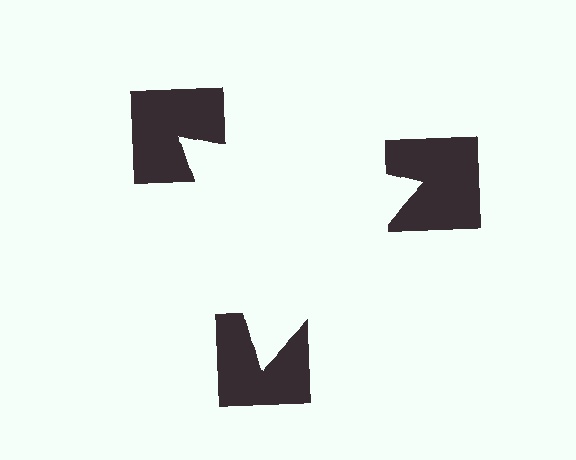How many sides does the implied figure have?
3 sides.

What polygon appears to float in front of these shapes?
An illusory triangle — its edges are inferred from the aligned wedge cuts in the notched squares, not physically drawn.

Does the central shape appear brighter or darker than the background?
It typically appears slightly brighter than the background, even though no actual brightness change is drawn.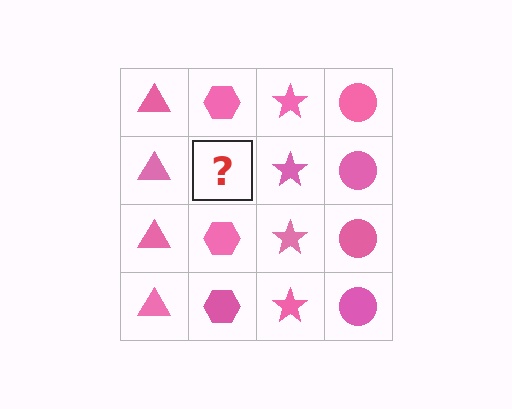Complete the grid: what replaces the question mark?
The question mark should be replaced with a pink hexagon.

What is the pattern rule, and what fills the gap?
The rule is that each column has a consistent shape. The gap should be filled with a pink hexagon.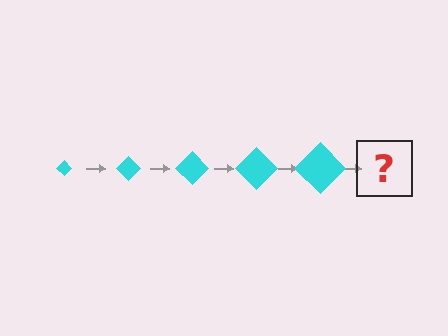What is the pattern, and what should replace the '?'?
The pattern is that the diamond gets progressively larger each step. The '?' should be a cyan diamond, larger than the previous one.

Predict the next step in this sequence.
The next step is a cyan diamond, larger than the previous one.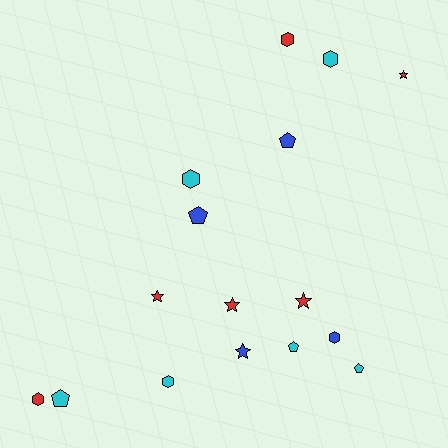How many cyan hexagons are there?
There are 3 cyan hexagons.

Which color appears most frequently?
Cyan, with 6 objects.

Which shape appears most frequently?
Hexagon, with 6 objects.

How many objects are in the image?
There are 16 objects.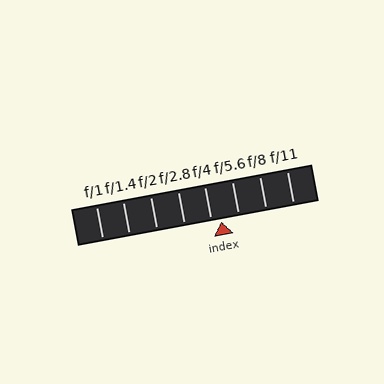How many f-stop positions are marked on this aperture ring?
There are 8 f-stop positions marked.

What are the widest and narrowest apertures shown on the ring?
The widest aperture shown is f/1 and the narrowest is f/11.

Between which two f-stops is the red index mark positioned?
The index mark is between f/4 and f/5.6.